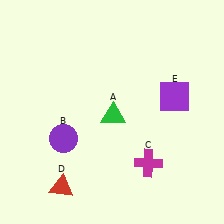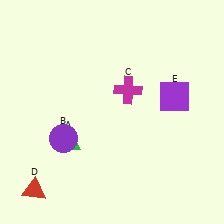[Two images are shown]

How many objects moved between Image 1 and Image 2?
3 objects moved between the two images.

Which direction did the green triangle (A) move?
The green triangle (A) moved left.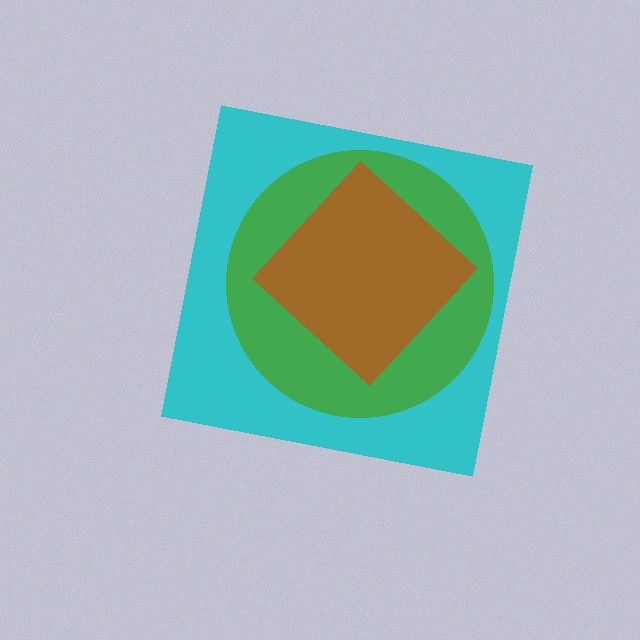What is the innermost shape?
The brown diamond.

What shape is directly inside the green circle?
The brown diamond.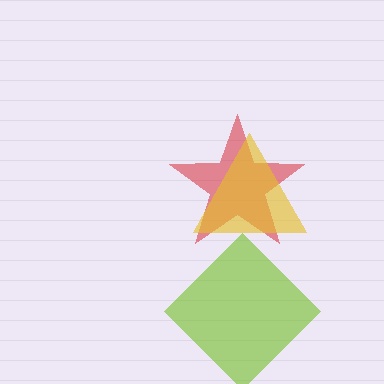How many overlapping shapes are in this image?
There are 3 overlapping shapes in the image.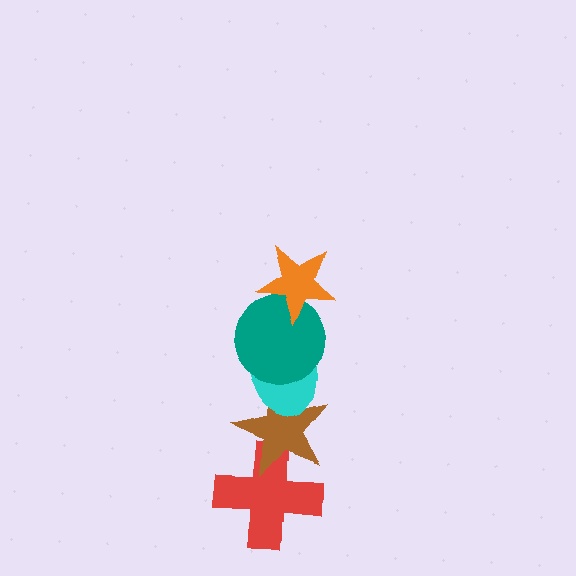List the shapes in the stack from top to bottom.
From top to bottom: the orange star, the teal circle, the cyan ellipse, the brown star, the red cross.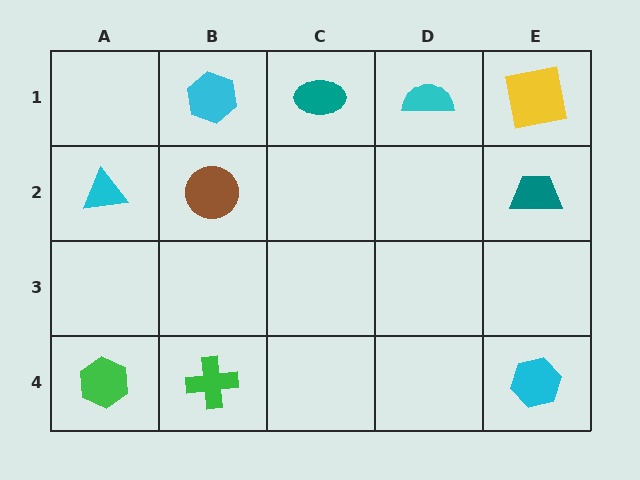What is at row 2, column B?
A brown circle.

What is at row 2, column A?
A cyan triangle.